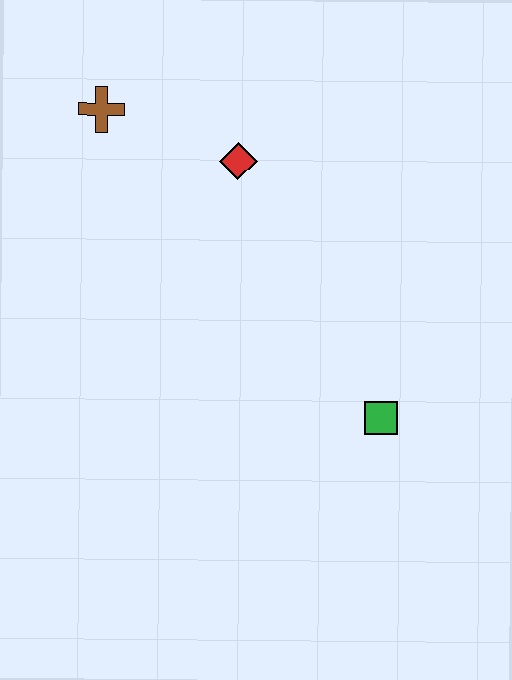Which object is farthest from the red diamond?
The green square is farthest from the red diamond.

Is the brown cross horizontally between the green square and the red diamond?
No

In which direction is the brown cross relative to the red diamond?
The brown cross is to the left of the red diamond.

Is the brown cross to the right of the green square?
No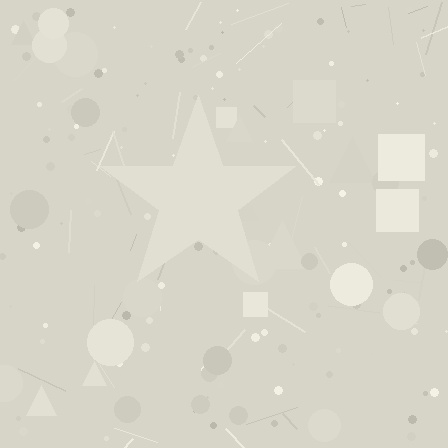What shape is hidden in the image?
A star is hidden in the image.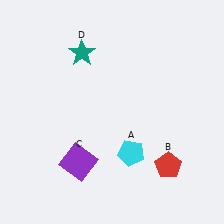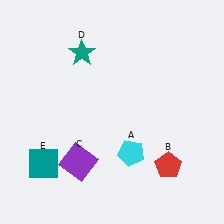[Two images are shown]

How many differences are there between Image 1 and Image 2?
There is 1 difference between the two images.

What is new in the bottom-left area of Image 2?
A teal square (E) was added in the bottom-left area of Image 2.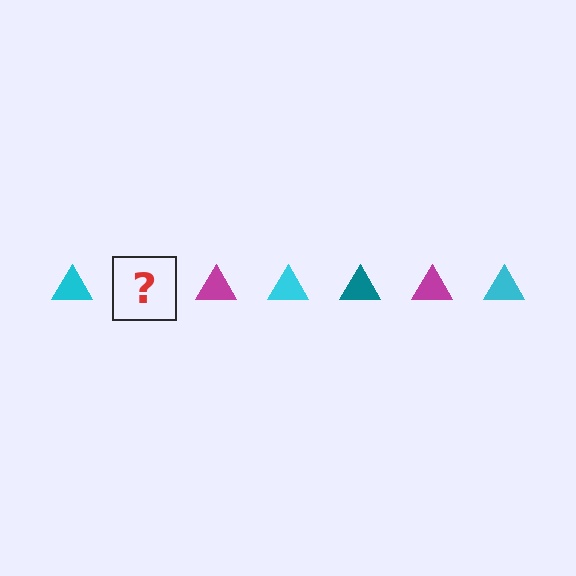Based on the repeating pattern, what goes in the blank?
The blank should be a teal triangle.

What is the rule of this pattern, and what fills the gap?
The rule is that the pattern cycles through cyan, teal, magenta triangles. The gap should be filled with a teal triangle.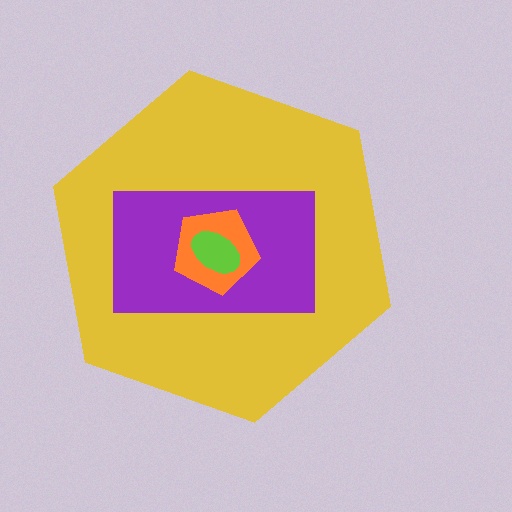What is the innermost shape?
The lime ellipse.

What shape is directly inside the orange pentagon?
The lime ellipse.